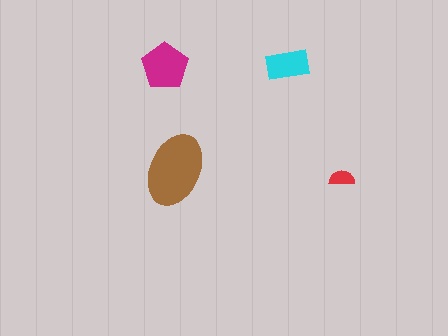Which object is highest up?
The cyan rectangle is topmost.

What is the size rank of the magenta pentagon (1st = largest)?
2nd.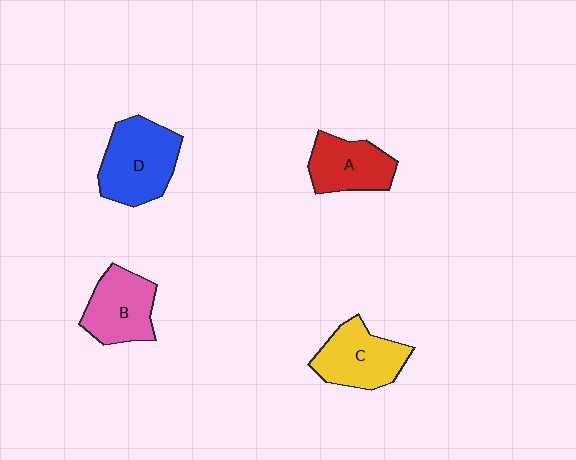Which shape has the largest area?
Shape D (blue).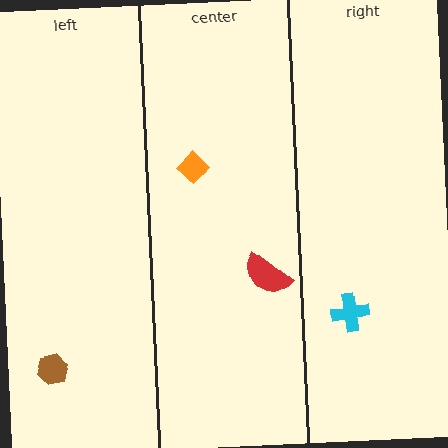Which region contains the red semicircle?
The center region.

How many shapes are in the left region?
1.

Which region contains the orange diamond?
The center region.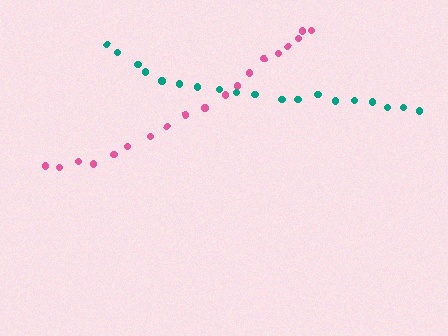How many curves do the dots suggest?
There are 2 distinct paths.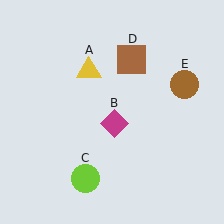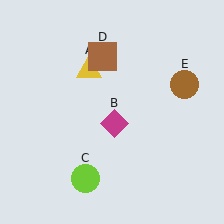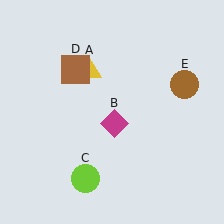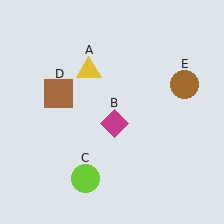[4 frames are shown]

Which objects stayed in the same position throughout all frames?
Yellow triangle (object A) and magenta diamond (object B) and lime circle (object C) and brown circle (object E) remained stationary.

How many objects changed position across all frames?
1 object changed position: brown square (object D).